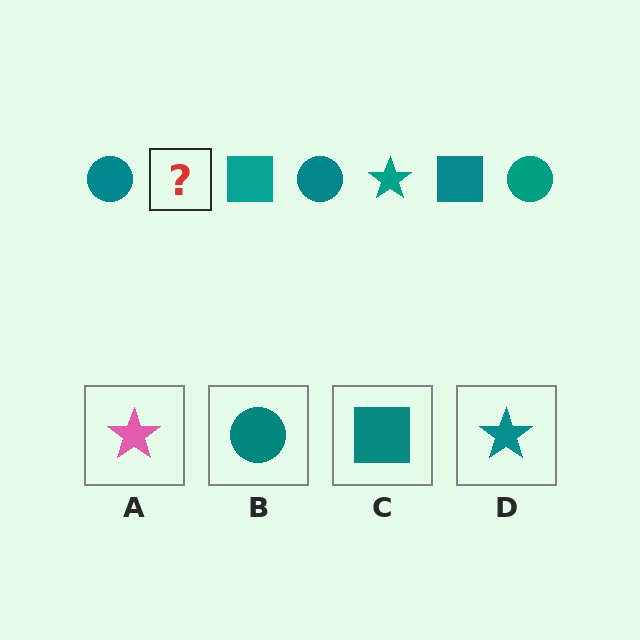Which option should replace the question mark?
Option D.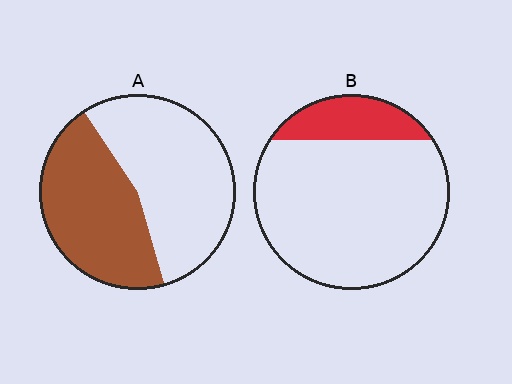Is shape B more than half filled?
No.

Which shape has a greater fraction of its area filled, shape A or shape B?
Shape A.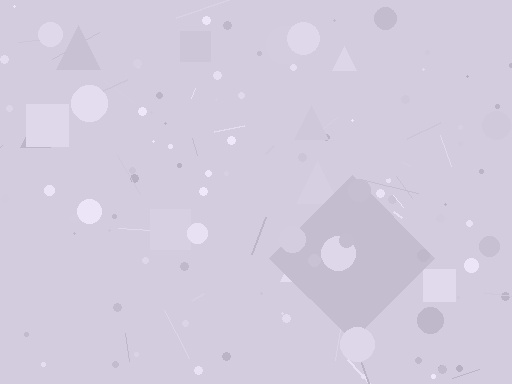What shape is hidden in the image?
A diamond is hidden in the image.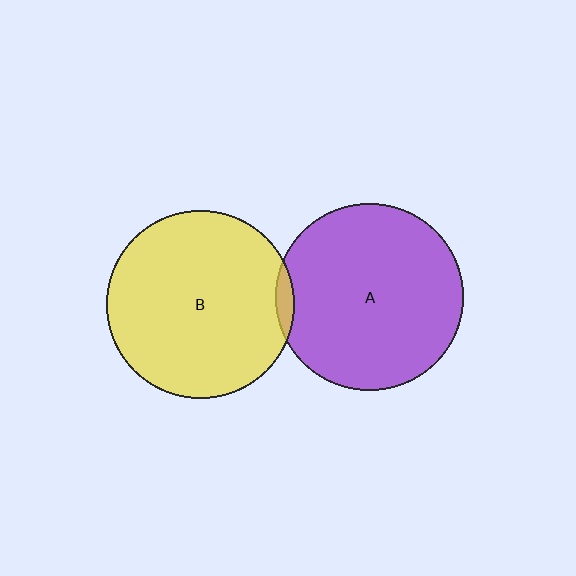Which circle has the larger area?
Circle B (yellow).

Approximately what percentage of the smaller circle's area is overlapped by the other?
Approximately 5%.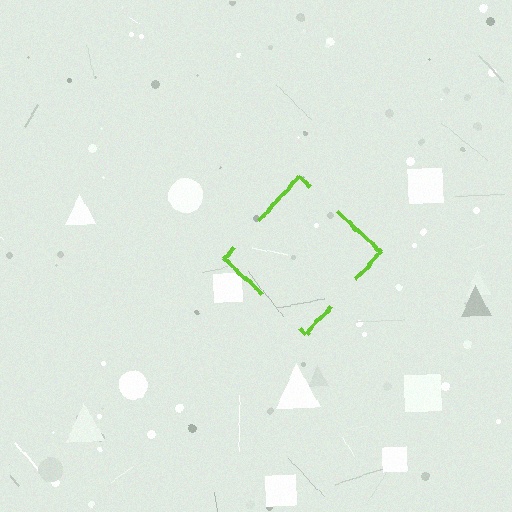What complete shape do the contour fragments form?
The contour fragments form a diamond.